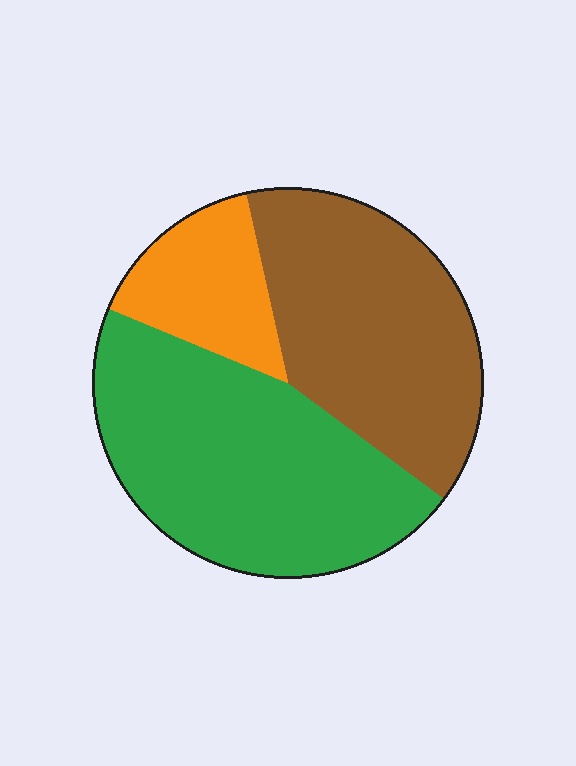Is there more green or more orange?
Green.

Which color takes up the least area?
Orange, at roughly 15%.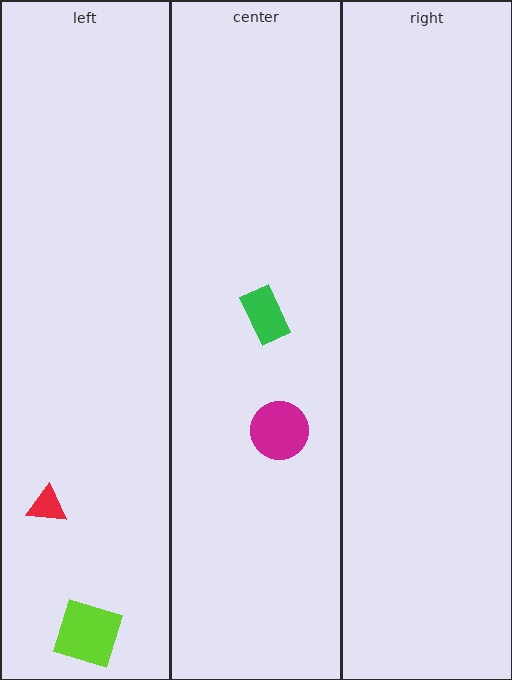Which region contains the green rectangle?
The center region.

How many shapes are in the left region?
2.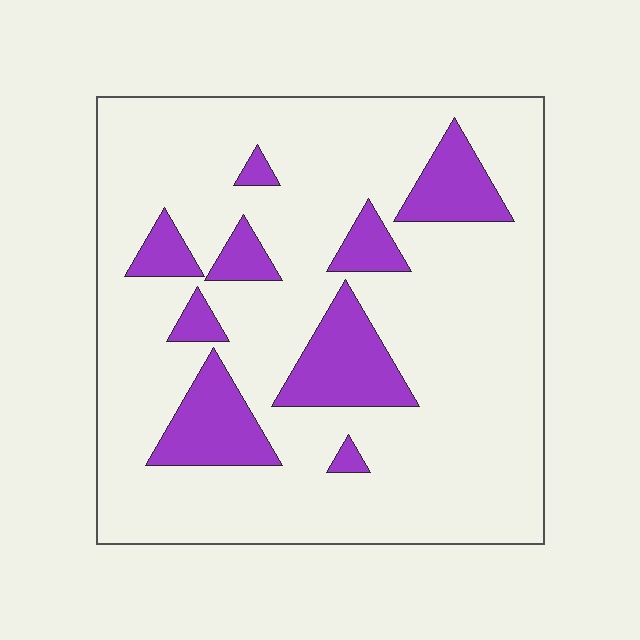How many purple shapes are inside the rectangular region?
9.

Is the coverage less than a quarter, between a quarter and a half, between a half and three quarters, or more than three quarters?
Less than a quarter.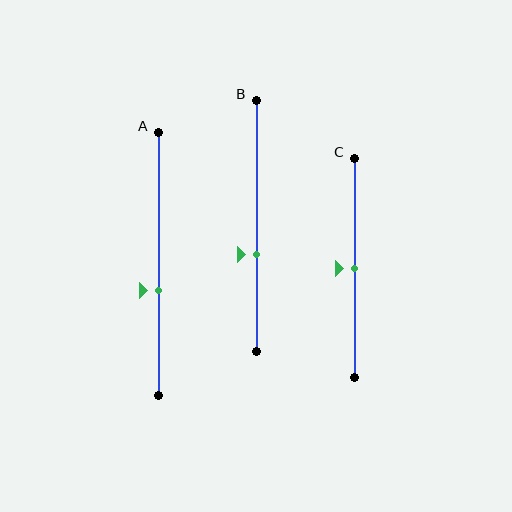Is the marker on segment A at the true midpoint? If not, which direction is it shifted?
No, the marker on segment A is shifted downward by about 10% of the segment length.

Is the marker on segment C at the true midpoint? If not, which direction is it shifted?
Yes, the marker on segment C is at the true midpoint.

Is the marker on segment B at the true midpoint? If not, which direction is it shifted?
No, the marker on segment B is shifted downward by about 11% of the segment length.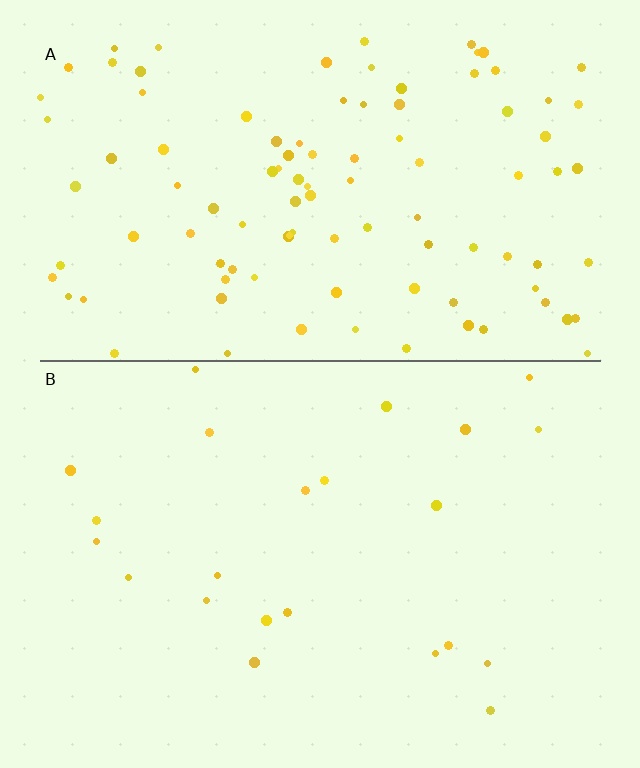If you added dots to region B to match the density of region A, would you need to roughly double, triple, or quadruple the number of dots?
Approximately quadruple.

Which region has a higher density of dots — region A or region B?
A (the top).